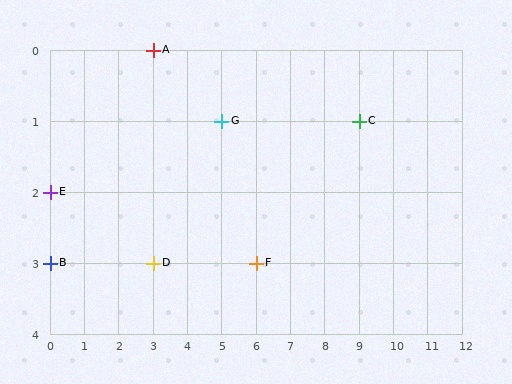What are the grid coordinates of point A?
Point A is at grid coordinates (3, 0).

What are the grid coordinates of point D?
Point D is at grid coordinates (3, 3).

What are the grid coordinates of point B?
Point B is at grid coordinates (0, 3).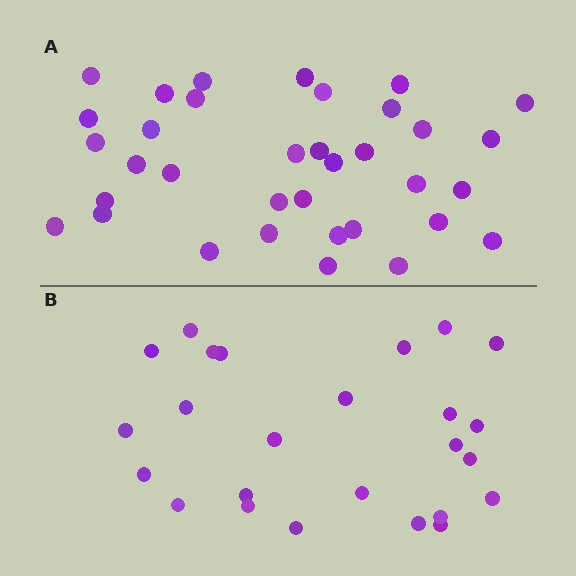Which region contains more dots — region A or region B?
Region A (the top region) has more dots.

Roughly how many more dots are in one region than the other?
Region A has roughly 10 or so more dots than region B.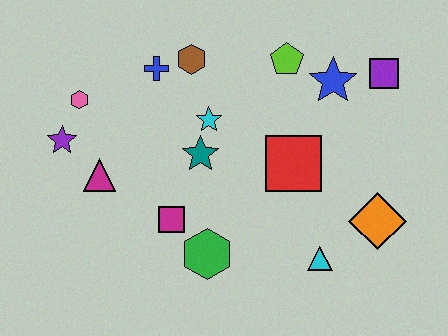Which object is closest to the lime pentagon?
The blue star is closest to the lime pentagon.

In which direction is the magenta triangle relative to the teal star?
The magenta triangle is to the left of the teal star.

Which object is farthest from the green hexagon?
The purple square is farthest from the green hexagon.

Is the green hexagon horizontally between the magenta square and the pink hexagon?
No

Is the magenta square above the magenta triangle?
No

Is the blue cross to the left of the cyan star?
Yes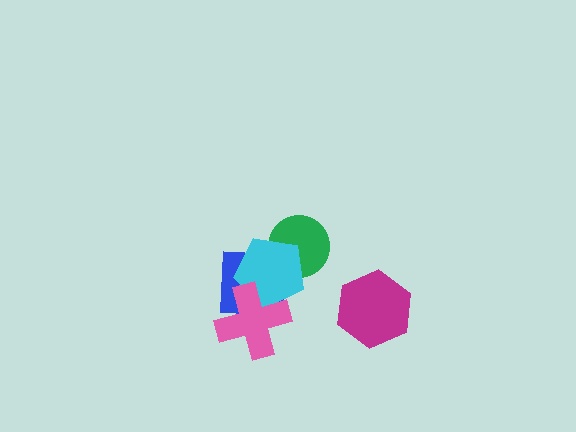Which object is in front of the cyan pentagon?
The pink cross is in front of the cyan pentagon.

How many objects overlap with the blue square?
2 objects overlap with the blue square.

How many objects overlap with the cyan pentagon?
3 objects overlap with the cyan pentagon.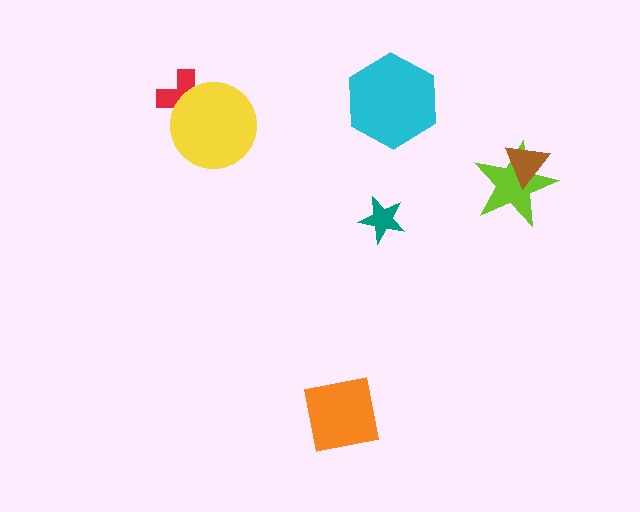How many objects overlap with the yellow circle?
1 object overlaps with the yellow circle.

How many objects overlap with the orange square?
0 objects overlap with the orange square.